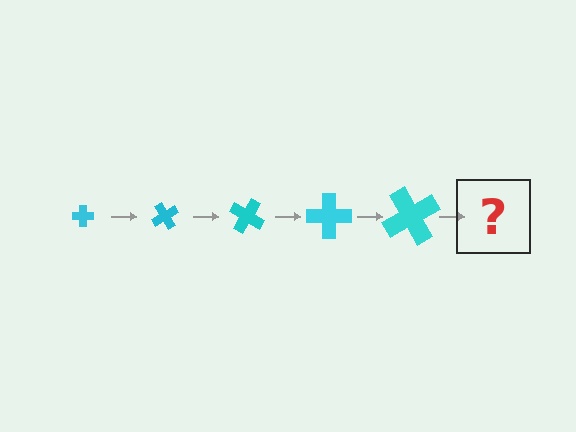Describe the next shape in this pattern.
It should be a cross, larger than the previous one and rotated 300 degrees from the start.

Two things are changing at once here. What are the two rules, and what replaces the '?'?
The two rules are that the cross grows larger each step and it rotates 60 degrees each step. The '?' should be a cross, larger than the previous one and rotated 300 degrees from the start.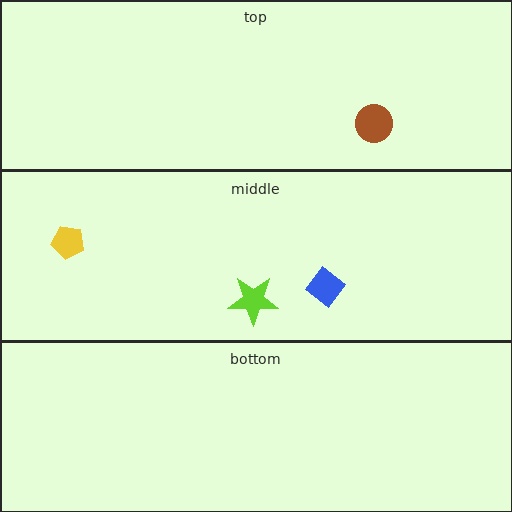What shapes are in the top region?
The brown circle.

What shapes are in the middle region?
The blue diamond, the yellow pentagon, the lime star.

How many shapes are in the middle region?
3.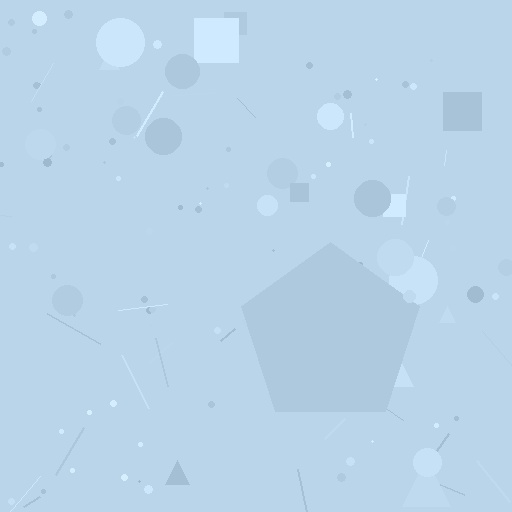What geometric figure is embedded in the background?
A pentagon is embedded in the background.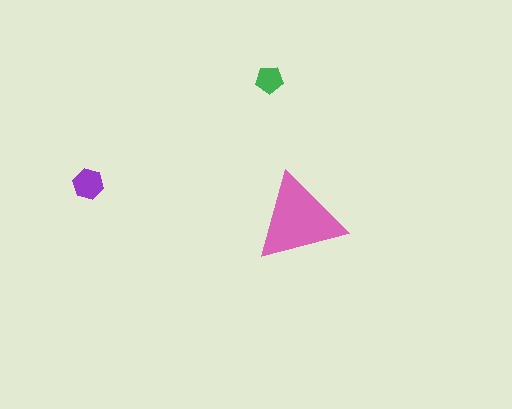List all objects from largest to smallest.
The pink triangle, the purple hexagon, the green pentagon.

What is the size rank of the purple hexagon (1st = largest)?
2nd.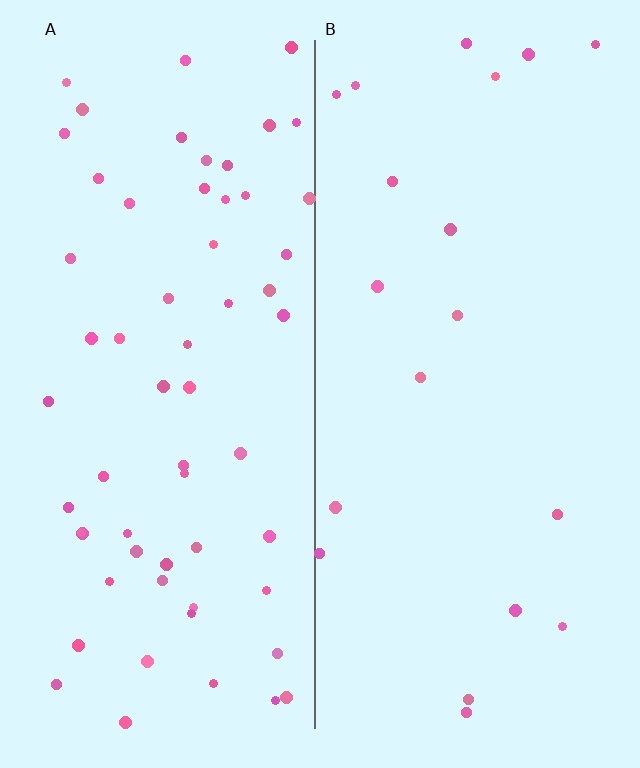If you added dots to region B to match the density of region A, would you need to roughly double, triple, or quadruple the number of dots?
Approximately triple.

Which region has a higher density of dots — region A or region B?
A (the left).